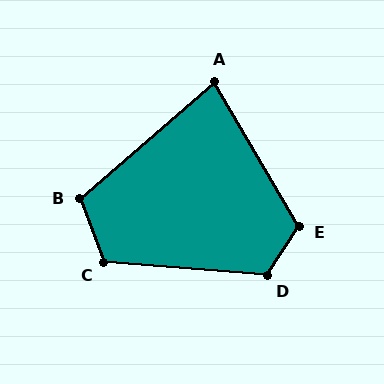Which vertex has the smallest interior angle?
A, at approximately 80 degrees.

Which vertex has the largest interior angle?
D, at approximately 118 degrees.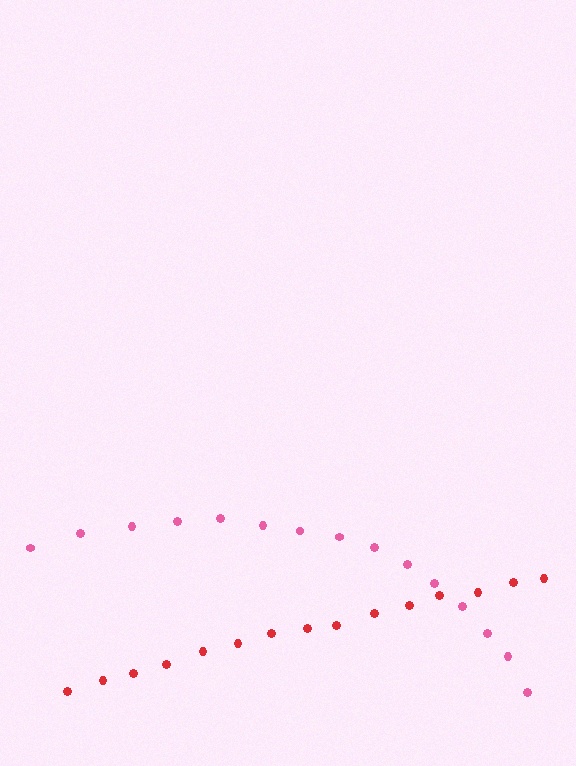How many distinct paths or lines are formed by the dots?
There are 2 distinct paths.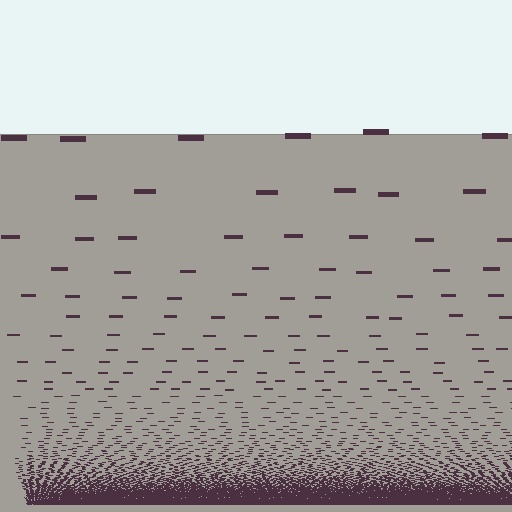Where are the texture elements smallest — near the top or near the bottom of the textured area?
Near the bottom.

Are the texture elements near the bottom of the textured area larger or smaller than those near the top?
Smaller. The gradient is inverted — elements near the bottom are smaller and denser.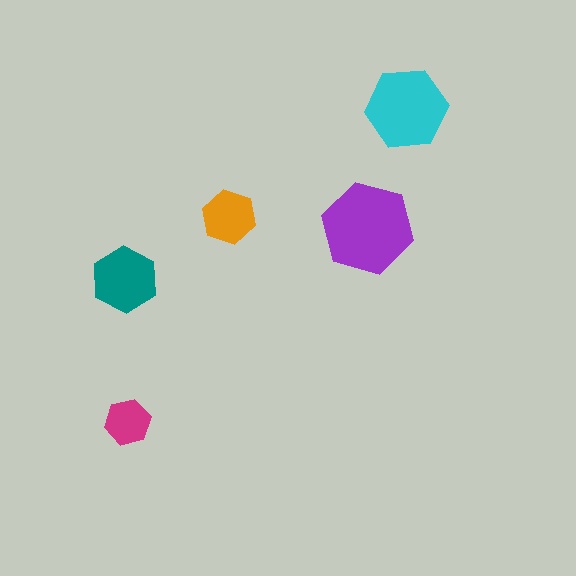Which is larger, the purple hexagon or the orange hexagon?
The purple one.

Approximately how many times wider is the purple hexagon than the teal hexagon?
About 1.5 times wider.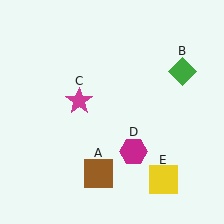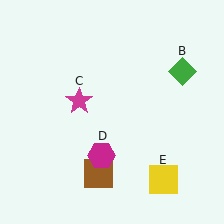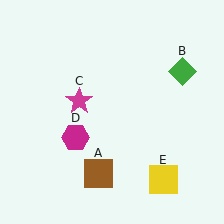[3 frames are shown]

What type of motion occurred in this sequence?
The magenta hexagon (object D) rotated clockwise around the center of the scene.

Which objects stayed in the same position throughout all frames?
Brown square (object A) and green diamond (object B) and magenta star (object C) and yellow square (object E) remained stationary.